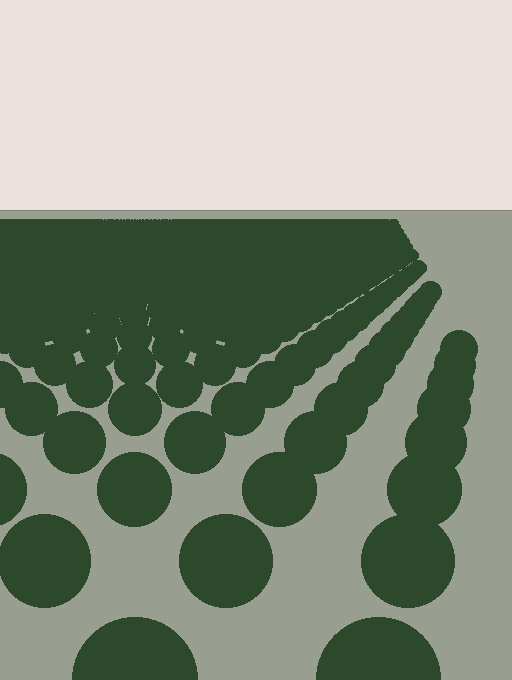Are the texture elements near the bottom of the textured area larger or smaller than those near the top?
Larger. Near the bottom, elements are closer to the viewer and appear at a bigger on-screen size.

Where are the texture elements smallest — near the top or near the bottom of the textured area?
Near the top.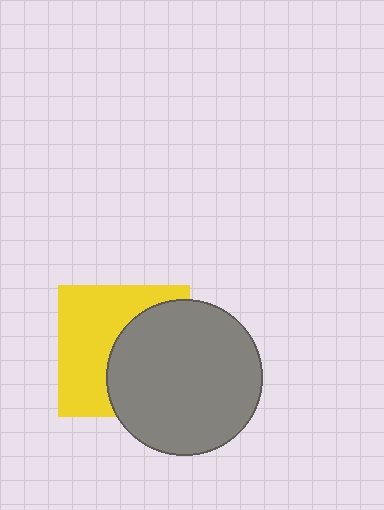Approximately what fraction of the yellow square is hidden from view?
Roughly 48% of the yellow square is hidden behind the gray circle.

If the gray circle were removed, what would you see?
You would see the complete yellow square.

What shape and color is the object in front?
The object in front is a gray circle.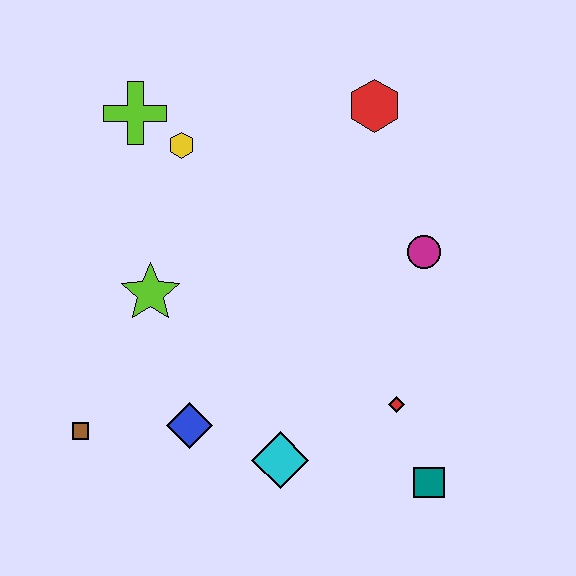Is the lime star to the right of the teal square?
No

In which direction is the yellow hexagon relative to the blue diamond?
The yellow hexagon is above the blue diamond.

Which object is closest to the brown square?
The blue diamond is closest to the brown square.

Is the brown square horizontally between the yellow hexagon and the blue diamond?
No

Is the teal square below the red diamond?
Yes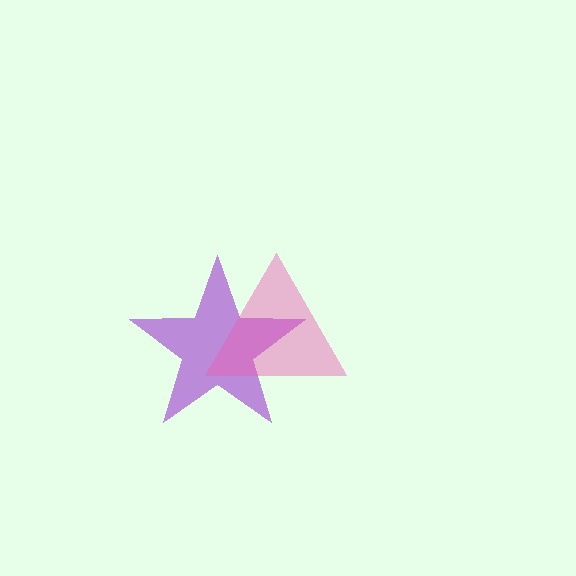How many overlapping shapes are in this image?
There are 2 overlapping shapes in the image.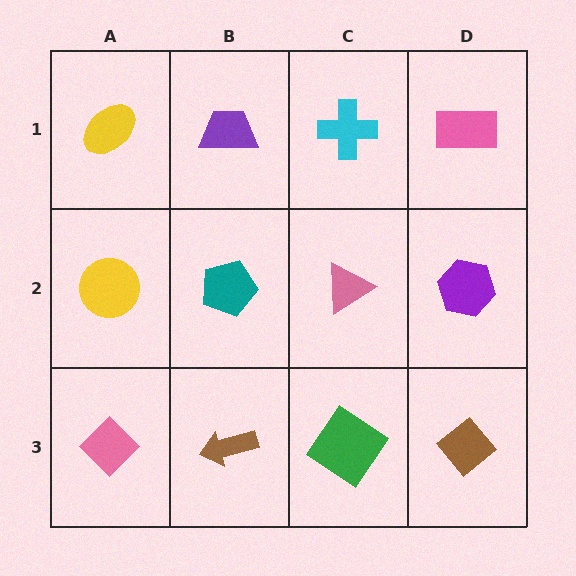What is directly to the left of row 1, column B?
A yellow ellipse.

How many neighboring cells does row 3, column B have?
3.